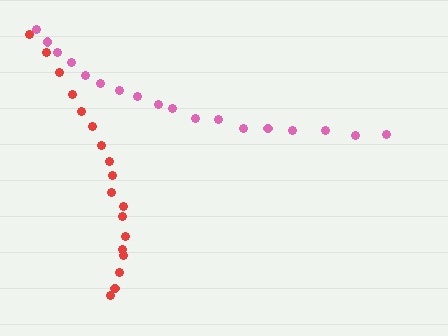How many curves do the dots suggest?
There are 2 distinct paths.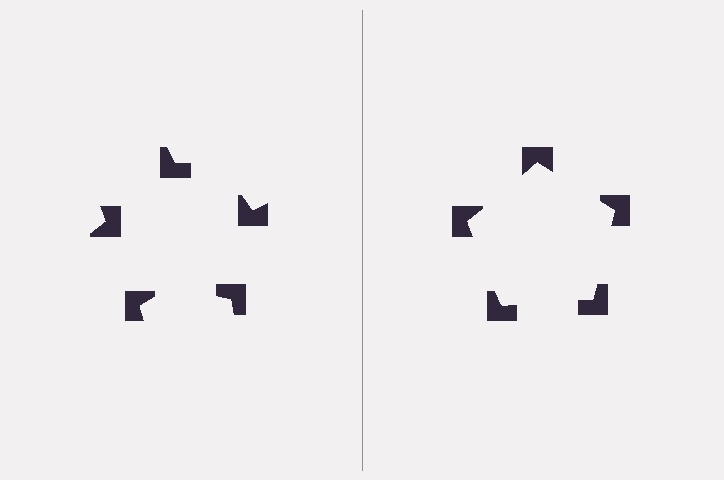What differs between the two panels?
The notched squares are positioned identically on both sides; only the wedge orientations differ. On the right they align to a pentagon; on the left they are misaligned.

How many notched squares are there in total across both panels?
10 — 5 on each side.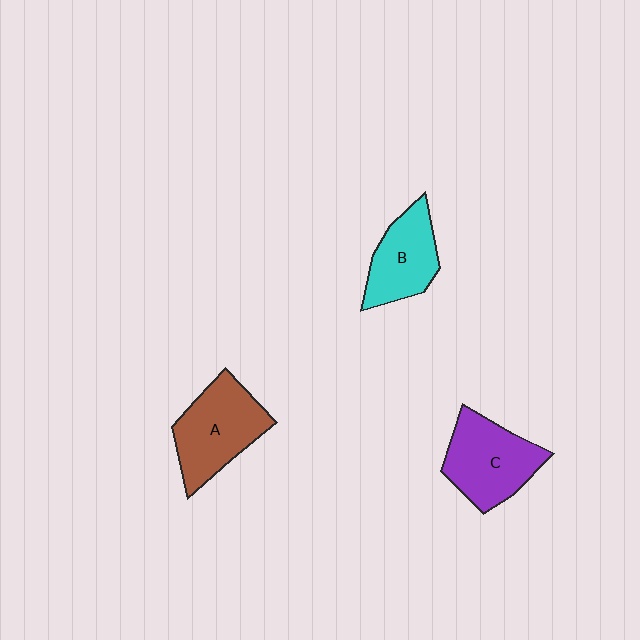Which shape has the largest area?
Shape A (brown).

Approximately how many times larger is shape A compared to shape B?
Approximately 1.3 times.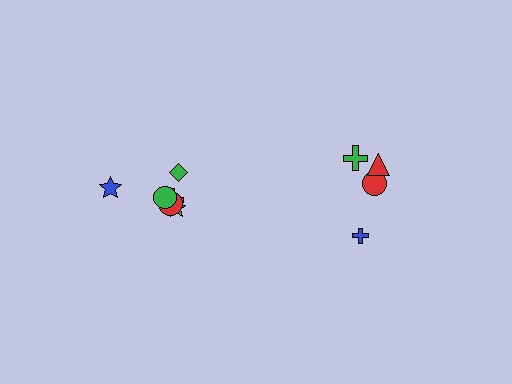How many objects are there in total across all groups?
There are 10 objects.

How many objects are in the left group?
There are 6 objects.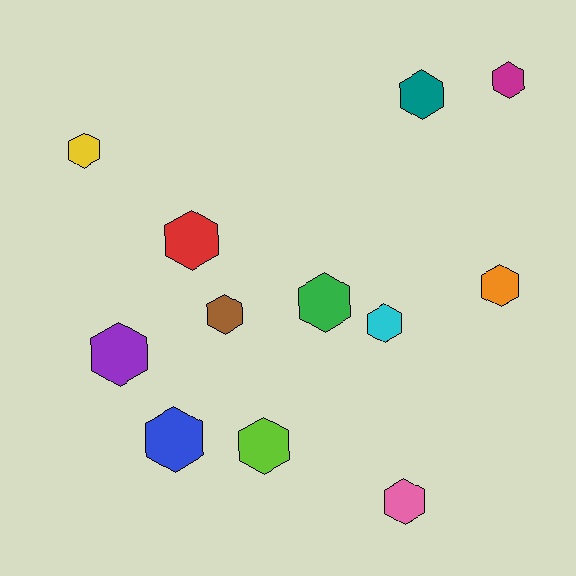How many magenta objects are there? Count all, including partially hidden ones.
There is 1 magenta object.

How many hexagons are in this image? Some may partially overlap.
There are 12 hexagons.